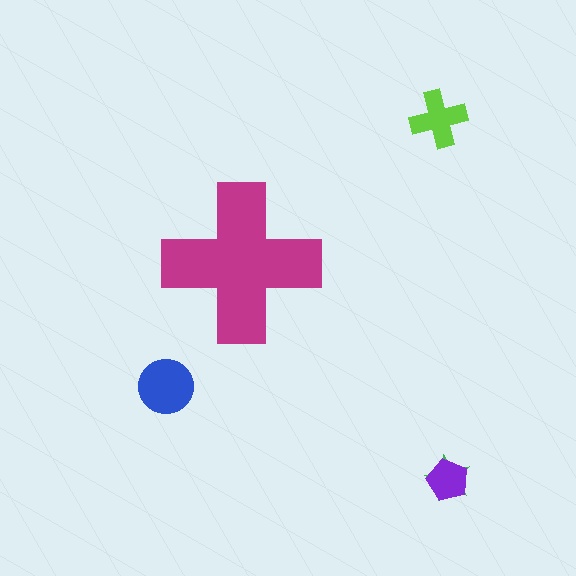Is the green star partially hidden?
No, the green star is fully visible.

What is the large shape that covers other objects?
A magenta cross.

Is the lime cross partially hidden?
No, the lime cross is fully visible.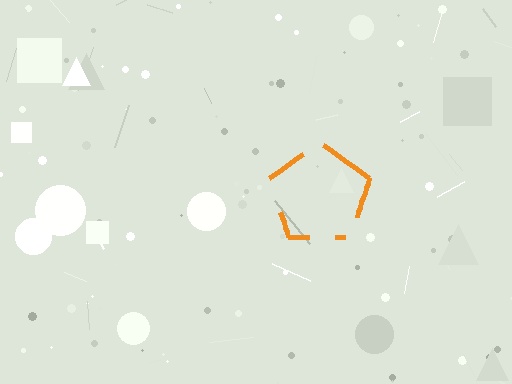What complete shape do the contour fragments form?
The contour fragments form a pentagon.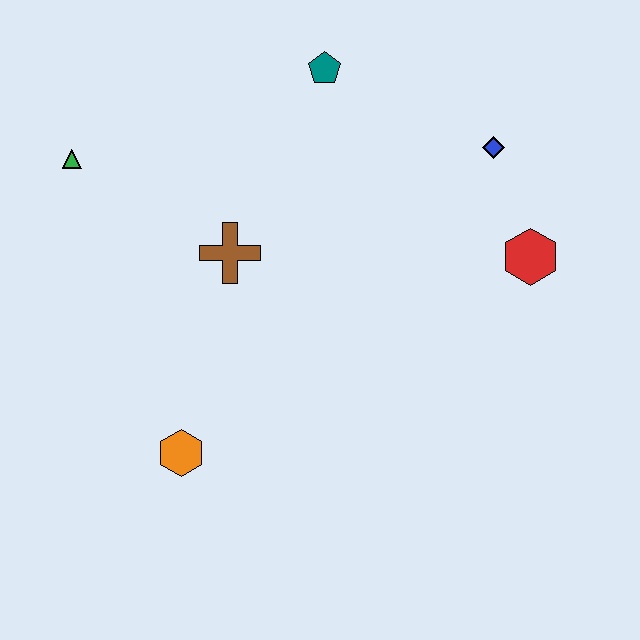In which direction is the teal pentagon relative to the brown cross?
The teal pentagon is above the brown cross.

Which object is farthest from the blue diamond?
The orange hexagon is farthest from the blue diamond.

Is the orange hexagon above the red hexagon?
No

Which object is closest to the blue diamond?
The red hexagon is closest to the blue diamond.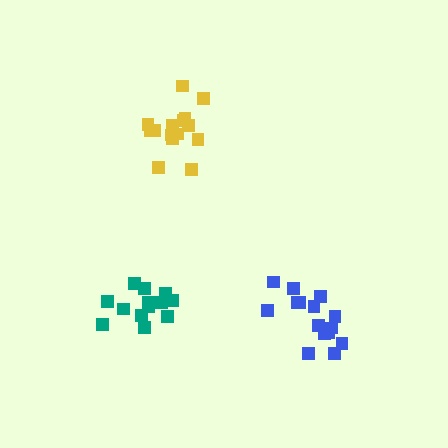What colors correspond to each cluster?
The clusters are colored: blue, yellow, teal.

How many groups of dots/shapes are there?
There are 3 groups.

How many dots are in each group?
Group 1: 15 dots, Group 2: 15 dots, Group 3: 13 dots (43 total).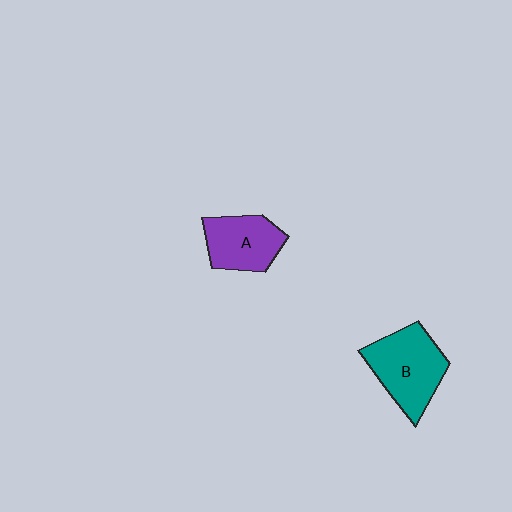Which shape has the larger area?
Shape B (teal).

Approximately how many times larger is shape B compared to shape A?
Approximately 1.3 times.